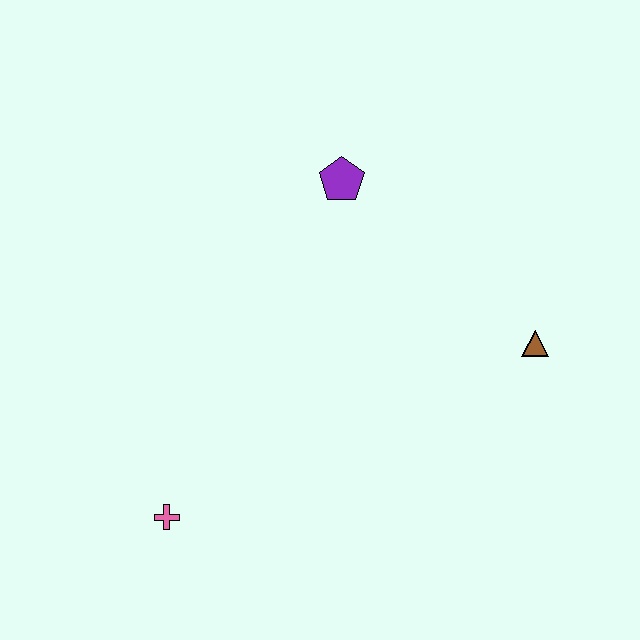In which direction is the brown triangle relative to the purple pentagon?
The brown triangle is to the right of the purple pentagon.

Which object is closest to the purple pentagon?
The brown triangle is closest to the purple pentagon.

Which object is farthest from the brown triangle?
The pink cross is farthest from the brown triangle.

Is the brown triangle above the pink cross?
Yes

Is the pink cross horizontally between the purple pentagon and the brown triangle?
No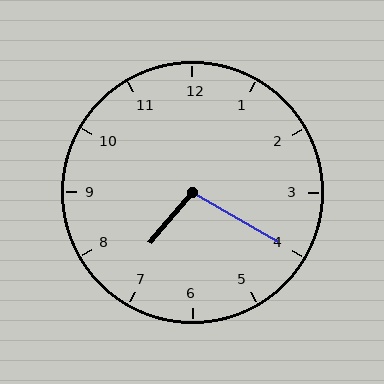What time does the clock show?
7:20.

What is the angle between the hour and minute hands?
Approximately 100 degrees.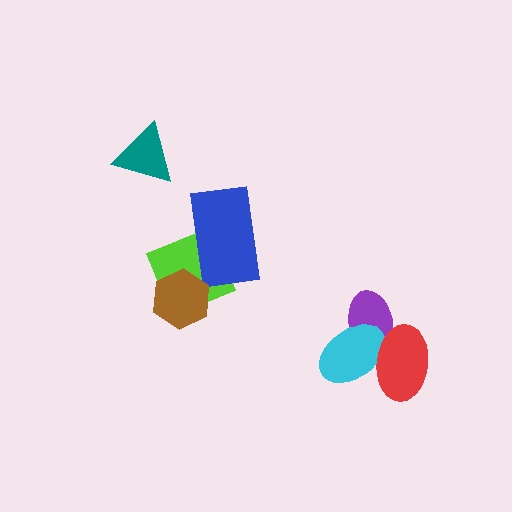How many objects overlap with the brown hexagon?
1 object overlaps with the brown hexagon.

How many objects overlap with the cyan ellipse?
2 objects overlap with the cyan ellipse.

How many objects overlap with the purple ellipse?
2 objects overlap with the purple ellipse.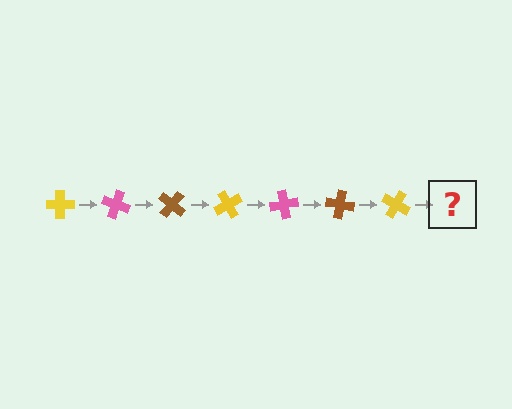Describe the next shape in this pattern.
It should be a pink cross, rotated 140 degrees from the start.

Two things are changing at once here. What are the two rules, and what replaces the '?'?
The two rules are that it rotates 20 degrees each step and the color cycles through yellow, pink, and brown. The '?' should be a pink cross, rotated 140 degrees from the start.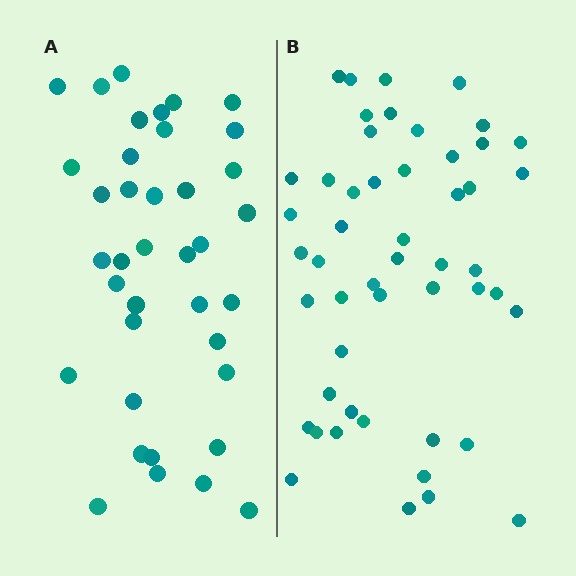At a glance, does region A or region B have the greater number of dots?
Region B (the right region) has more dots.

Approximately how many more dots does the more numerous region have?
Region B has roughly 12 or so more dots than region A.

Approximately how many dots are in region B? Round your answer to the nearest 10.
About 50 dots.